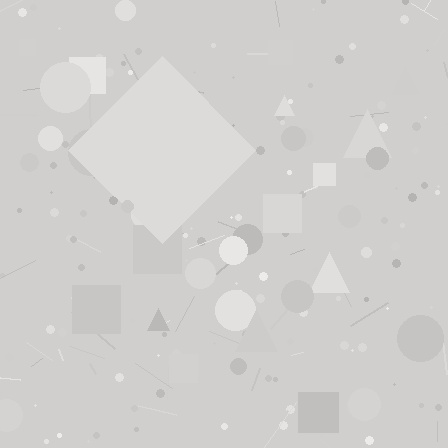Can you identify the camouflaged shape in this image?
The camouflaged shape is a diamond.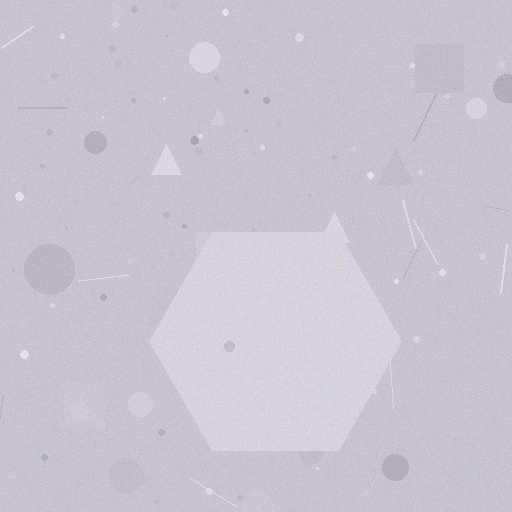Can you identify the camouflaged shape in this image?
The camouflaged shape is a hexagon.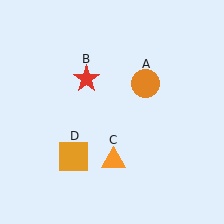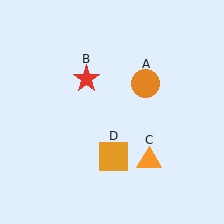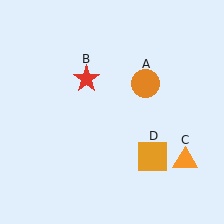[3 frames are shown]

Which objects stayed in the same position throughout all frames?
Orange circle (object A) and red star (object B) remained stationary.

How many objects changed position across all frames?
2 objects changed position: orange triangle (object C), orange square (object D).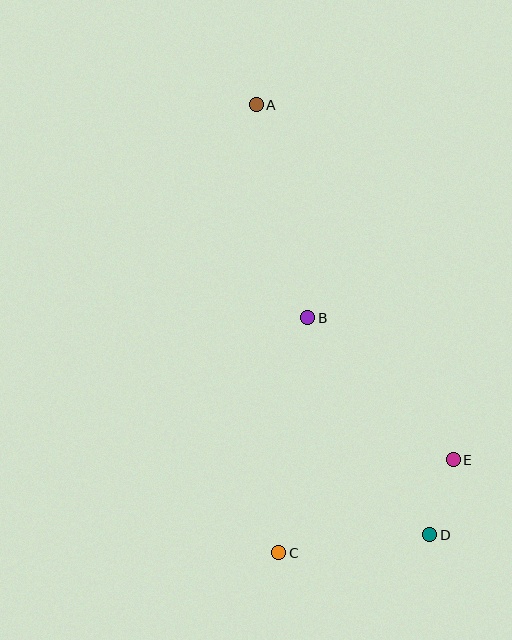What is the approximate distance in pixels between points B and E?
The distance between B and E is approximately 203 pixels.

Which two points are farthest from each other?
Points A and D are farthest from each other.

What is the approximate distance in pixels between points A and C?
The distance between A and C is approximately 449 pixels.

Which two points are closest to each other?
Points D and E are closest to each other.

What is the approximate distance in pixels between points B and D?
The distance between B and D is approximately 249 pixels.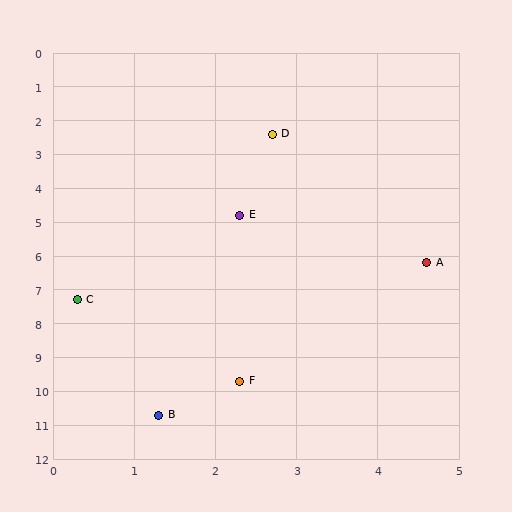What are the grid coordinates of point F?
Point F is at approximately (2.3, 9.7).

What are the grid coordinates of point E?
Point E is at approximately (2.3, 4.8).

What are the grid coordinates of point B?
Point B is at approximately (1.3, 10.7).